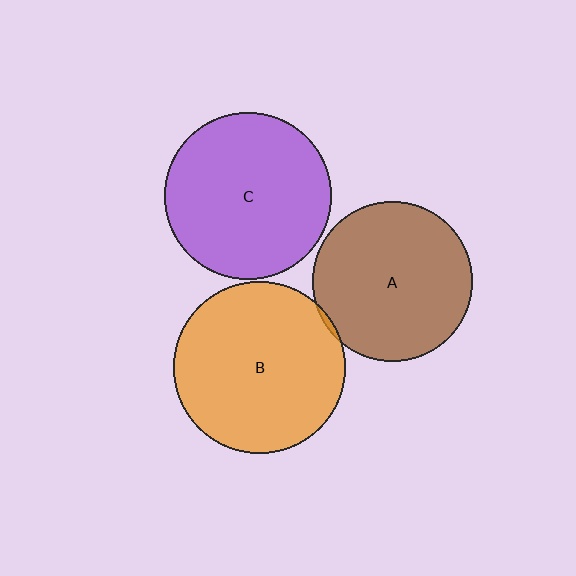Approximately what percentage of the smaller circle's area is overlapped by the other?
Approximately 5%.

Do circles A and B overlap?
Yes.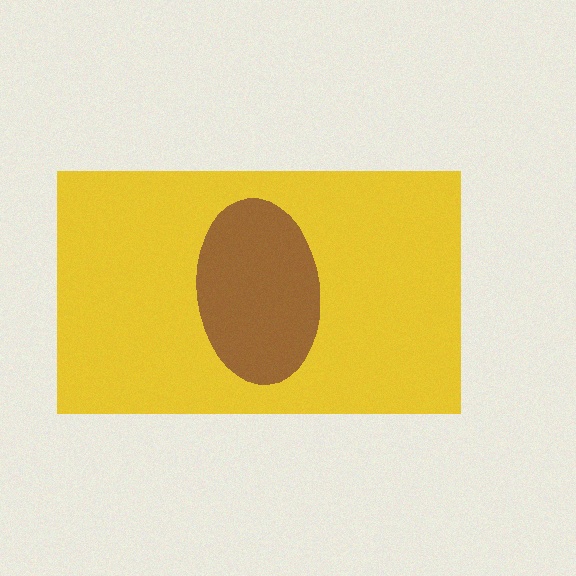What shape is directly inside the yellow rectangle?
The brown ellipse.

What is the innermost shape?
The brown ellipse.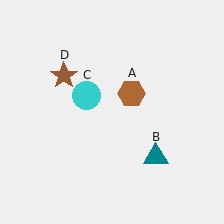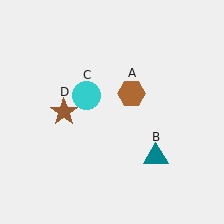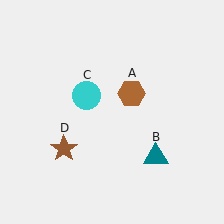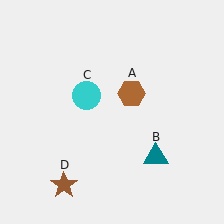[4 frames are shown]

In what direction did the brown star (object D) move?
The brown star (object D) moved down.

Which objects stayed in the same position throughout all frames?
Brown hexagon (object A) and teal triangle (object B) and cyan circle (object C) remained stationary.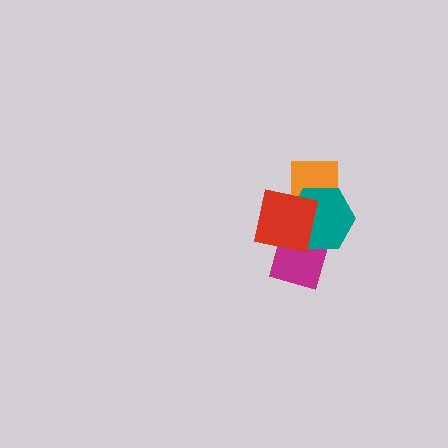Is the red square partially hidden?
No, no other shape covers it.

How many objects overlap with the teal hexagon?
3 objects overlap with the teal hexagon.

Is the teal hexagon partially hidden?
Yes, it is partially covered by another shape.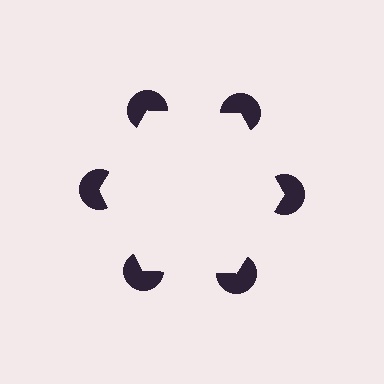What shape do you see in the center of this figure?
An illusory hexagon — its edges are inferred from the aligned wedge cuts in the pac-man discs, not physically drawn.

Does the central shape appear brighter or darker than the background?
It typically appears slightly brighter than the background, even though no actual brightness change is drawn.